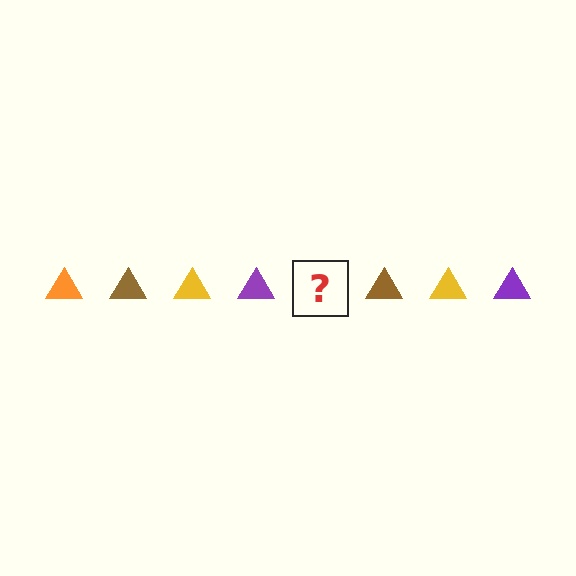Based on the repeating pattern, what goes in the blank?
The blank should be an orange triangle.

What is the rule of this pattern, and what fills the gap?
The rule is that the pattern cycles through orange, brown, yellow, purple triangles. The gap should be filled with an orange triangle.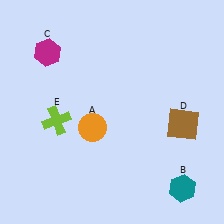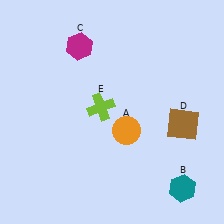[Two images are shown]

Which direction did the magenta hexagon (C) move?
The magenta hexagon (C) moved right.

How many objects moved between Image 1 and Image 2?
3 objects moved between the two images.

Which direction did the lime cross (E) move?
The lime cross (E) moved right.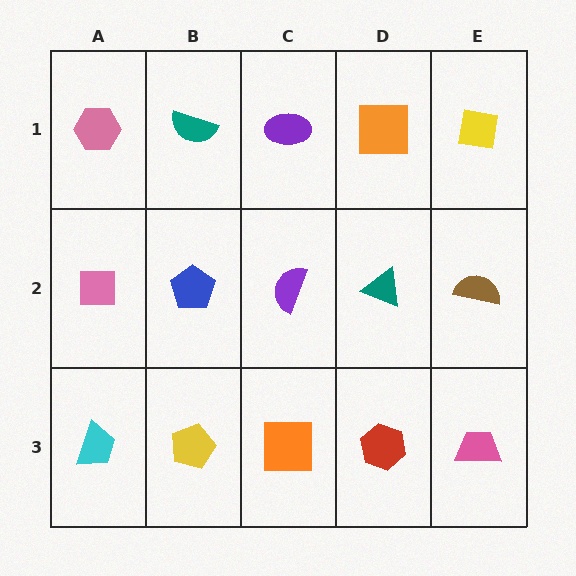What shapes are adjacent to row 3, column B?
A blue pentagon (row 2, column B), a cyan trapezoid (row 3, column A), an orange square (row 3, column C).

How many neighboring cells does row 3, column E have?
2.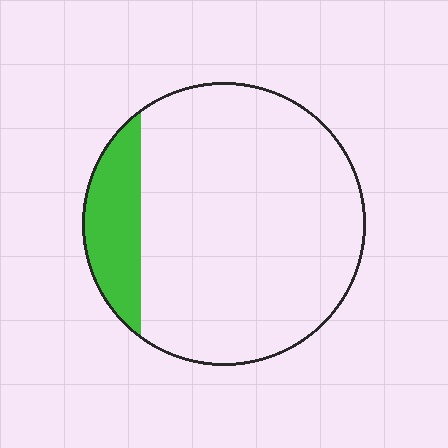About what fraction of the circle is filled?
About one sixth (1/6).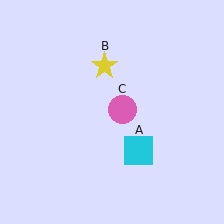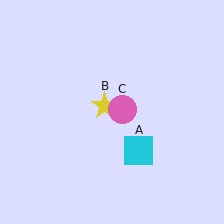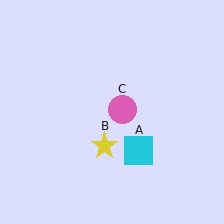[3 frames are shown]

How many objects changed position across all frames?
1 object changed position: yellow star (object B).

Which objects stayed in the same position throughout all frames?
Cyan square (object A) and pink circle (object C) remained stationary.